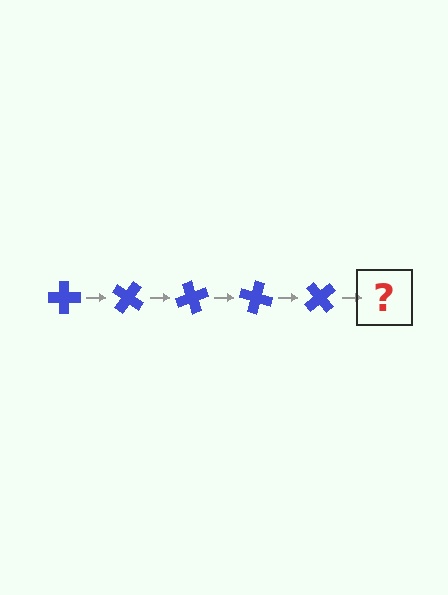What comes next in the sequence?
The next element should be a blue cross rotated 175 degrees.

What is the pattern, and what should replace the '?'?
The pattern is that the cross rotates 35 degrees each step. The '?' should be a blue cross rotated 175 degrees.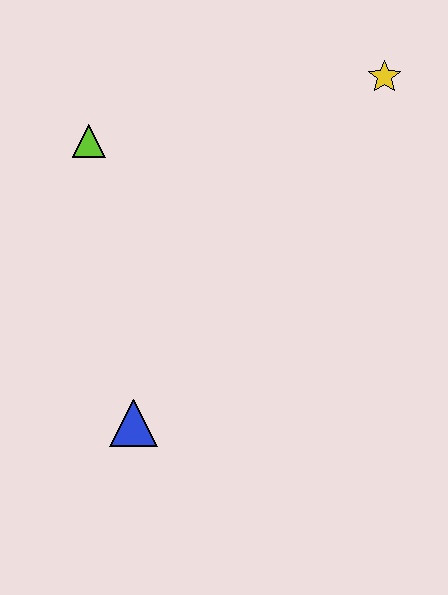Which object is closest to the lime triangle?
The blue triangle is closest to the lime triangle.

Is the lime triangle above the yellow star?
No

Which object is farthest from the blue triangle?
The yellow star is farthest from the blue triangle.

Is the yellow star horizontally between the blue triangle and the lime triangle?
No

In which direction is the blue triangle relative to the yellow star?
The blue triangle is below the yellow star.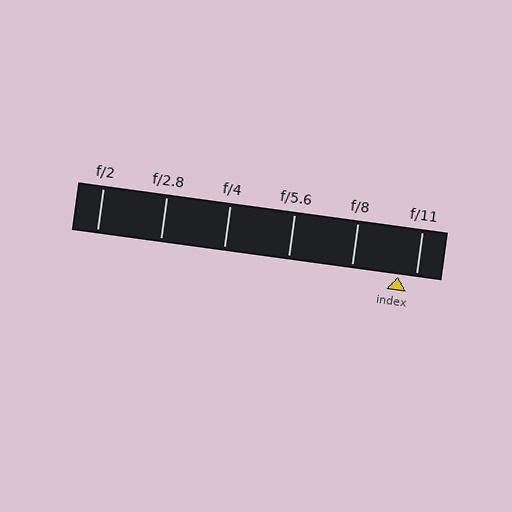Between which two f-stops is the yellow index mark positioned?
The index mark is between f/8 and f/11.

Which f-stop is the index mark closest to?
The index mark is closest to f/11.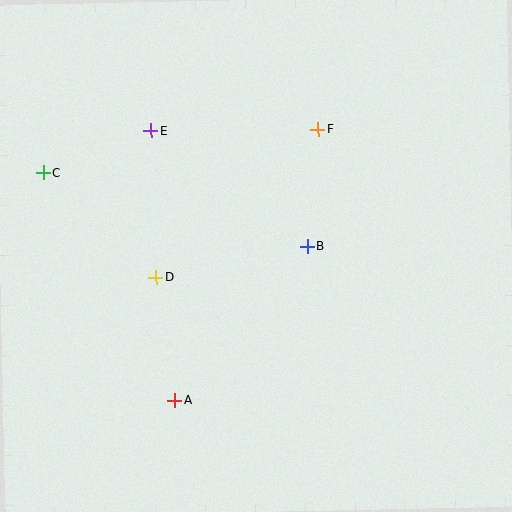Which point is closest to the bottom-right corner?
Point B is closest to the bottom-right corner.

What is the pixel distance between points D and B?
The distance between D and B is 154 pixels.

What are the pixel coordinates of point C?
Point C is at (43, 173).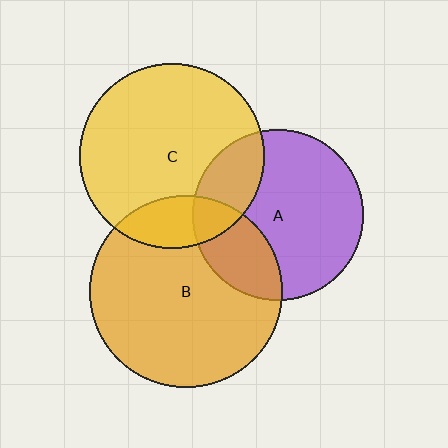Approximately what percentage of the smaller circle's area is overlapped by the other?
Approximately 15%.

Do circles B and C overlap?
Yes.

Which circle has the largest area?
Circle B (orange).